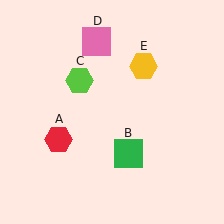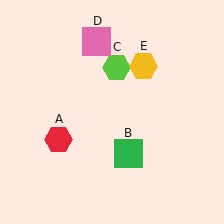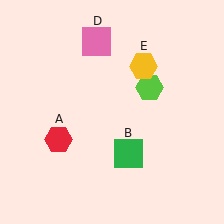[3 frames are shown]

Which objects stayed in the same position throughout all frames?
Red hexagon (object A) and green square (object B) and pink square (object D) and yellow hexagon (object E) remained stationary.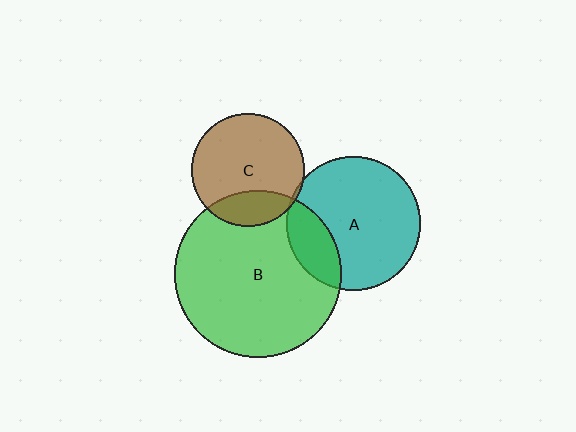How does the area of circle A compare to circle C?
Approximately 1.4 times.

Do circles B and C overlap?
Yes.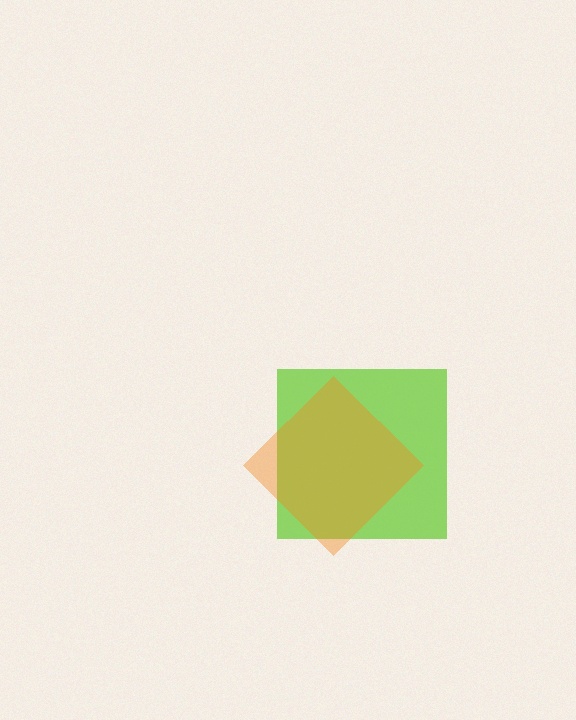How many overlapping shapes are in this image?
There are 2 overlapping shapes in the image.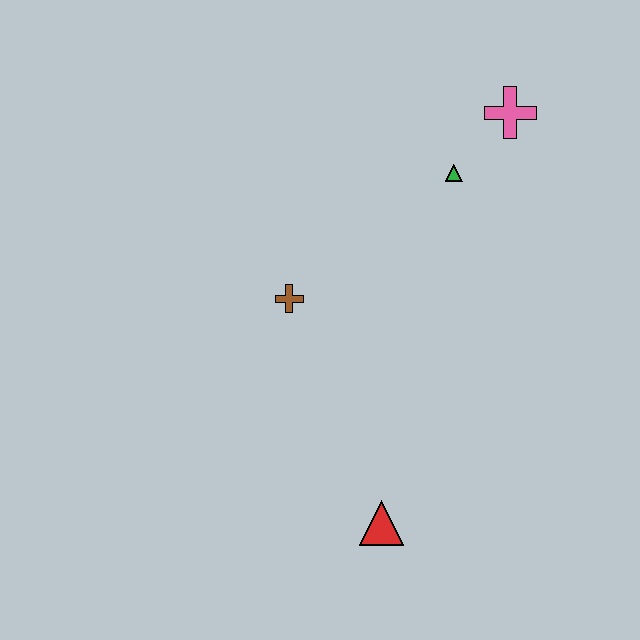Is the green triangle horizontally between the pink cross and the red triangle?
Yes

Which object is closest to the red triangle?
The brown cross is closest to the red triangle.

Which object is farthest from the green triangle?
The red triangle is farthest from the green triangle.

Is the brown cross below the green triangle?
Yes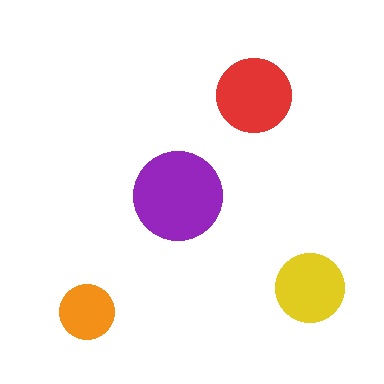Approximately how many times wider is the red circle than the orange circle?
About 1.5 times wider.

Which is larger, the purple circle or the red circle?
The purple one.